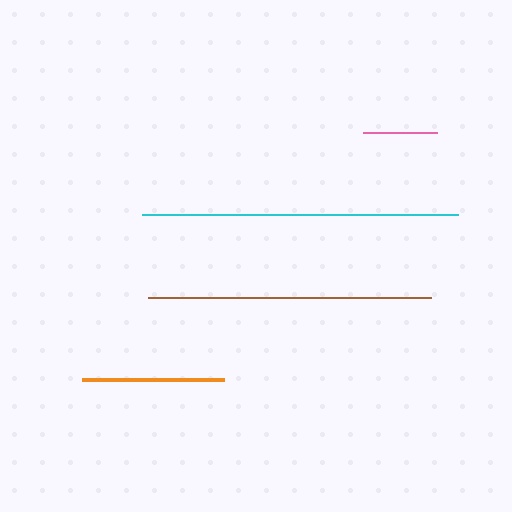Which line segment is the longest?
The cyan line is the longest at approximately 316 pixels.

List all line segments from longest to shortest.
From longest to shortest: cyan, brown, orange, pink.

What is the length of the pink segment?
The pink segment is approximately 73 pixels long.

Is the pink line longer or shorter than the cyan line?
The cyan line is longer than the pink line.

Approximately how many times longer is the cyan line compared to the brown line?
The cyan line is approximately 1.1 times the length of the brown line.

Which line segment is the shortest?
The pink line is the shortest at approximately 73 pixels.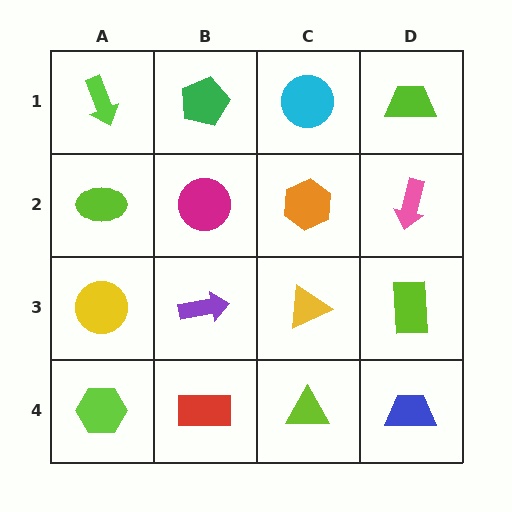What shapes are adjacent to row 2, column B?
A green pentagon (row 1, column B), a purple arrow (row 3, column B), a lime ellipse (row 2, column A), an orange hexagon (row 2, column C).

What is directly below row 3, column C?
A lime triangle.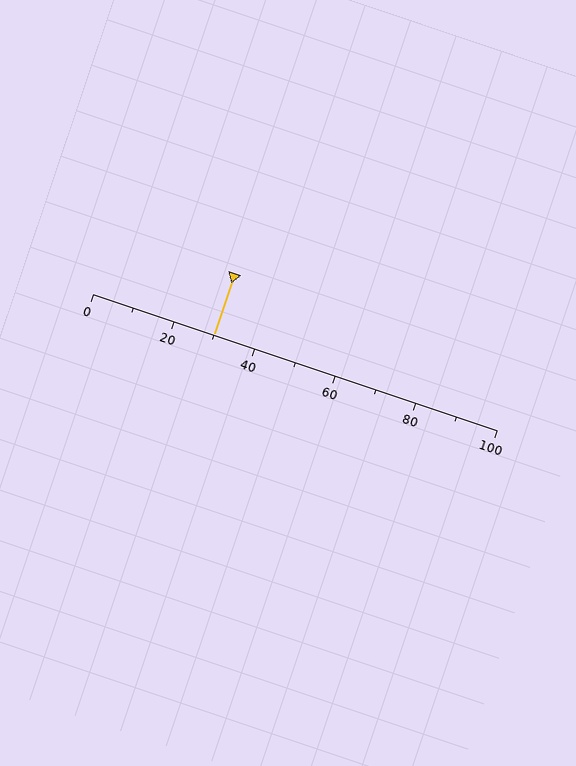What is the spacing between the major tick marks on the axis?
The major ticks are spaced 20 apart.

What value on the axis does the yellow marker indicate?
The marker indicates approximately 30.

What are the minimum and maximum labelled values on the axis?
The axis runs from 0 to 100.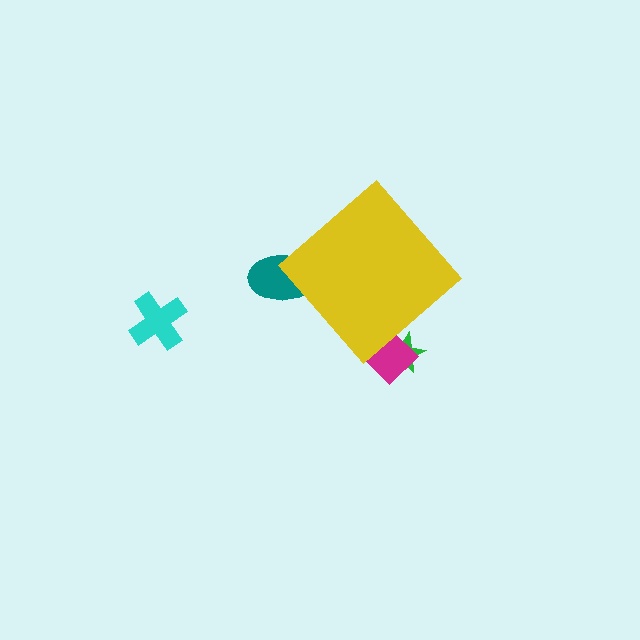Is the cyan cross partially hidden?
No, the cyan cross is fully visible.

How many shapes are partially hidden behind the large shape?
3 shapes are partially hidden.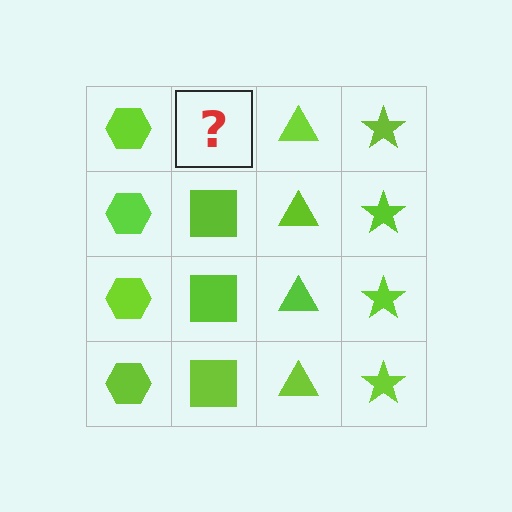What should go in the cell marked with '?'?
The missing cell should contain a lime square.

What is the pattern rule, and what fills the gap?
The rule is that each column has a consistent shape. The gap should be filled with a lime square.